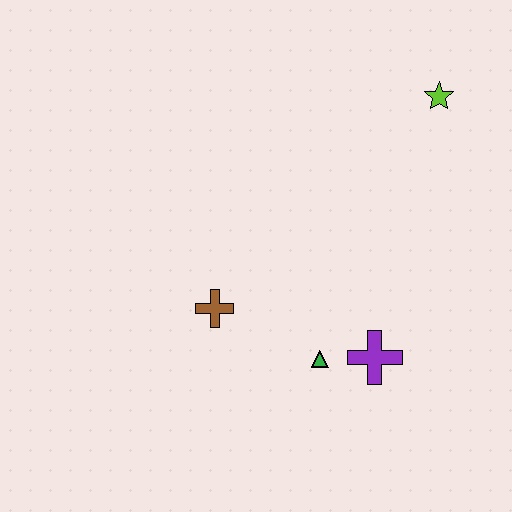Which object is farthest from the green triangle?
The lime star is farthest from the green triangle.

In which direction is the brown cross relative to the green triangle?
The brown cross is to the left of the green triangle.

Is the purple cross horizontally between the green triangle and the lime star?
Yes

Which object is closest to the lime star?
The purple cross is closest to the lime star.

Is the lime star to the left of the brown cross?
No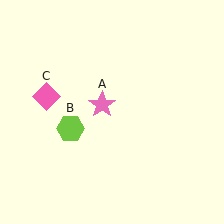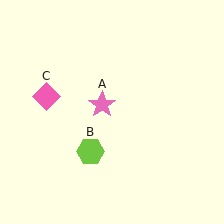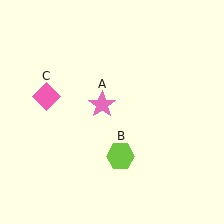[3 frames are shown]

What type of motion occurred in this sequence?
The lime hexagon (object B) rotated counterclockwise around the center of the scene.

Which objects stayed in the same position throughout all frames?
Pink star (object A) and pink diamond (object C) remained stationary.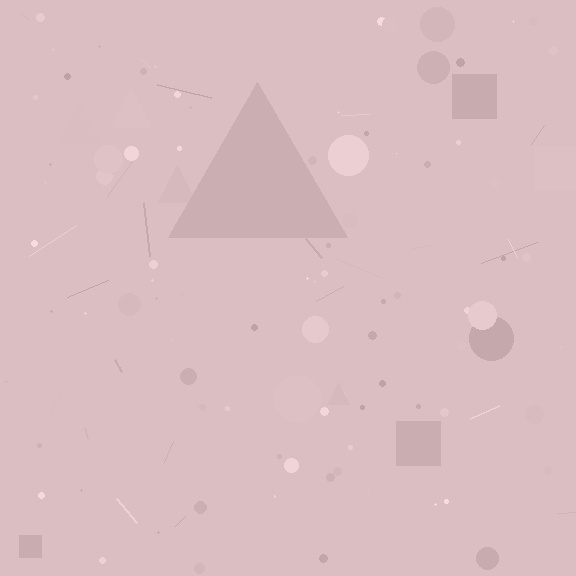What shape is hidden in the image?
A triangle is hidden in the image.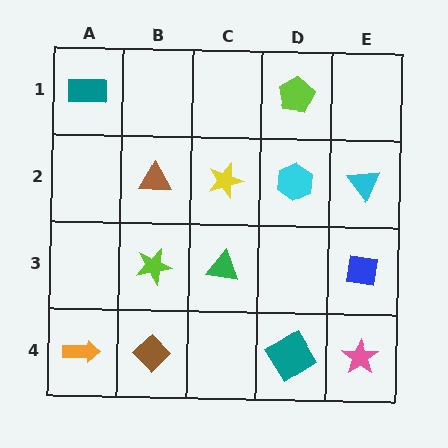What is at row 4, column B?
A brown diamond.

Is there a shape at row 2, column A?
No, that cell is empty.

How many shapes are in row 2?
4 shapes.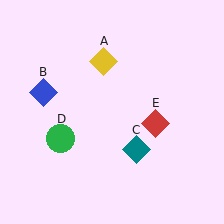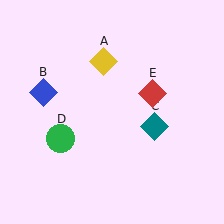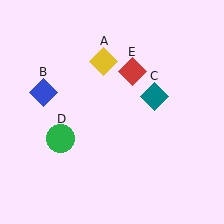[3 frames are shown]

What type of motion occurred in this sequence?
The teal diamond (object C), red diamond (object E) rotated counterclockwise around the center of the scene.